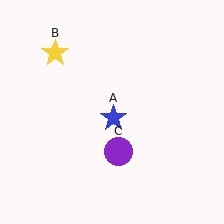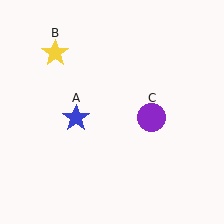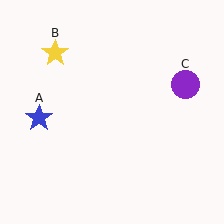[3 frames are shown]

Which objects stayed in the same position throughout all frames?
Yellow star (object B) remained stationary.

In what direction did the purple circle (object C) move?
The purple circle (object C) moved up and to the right.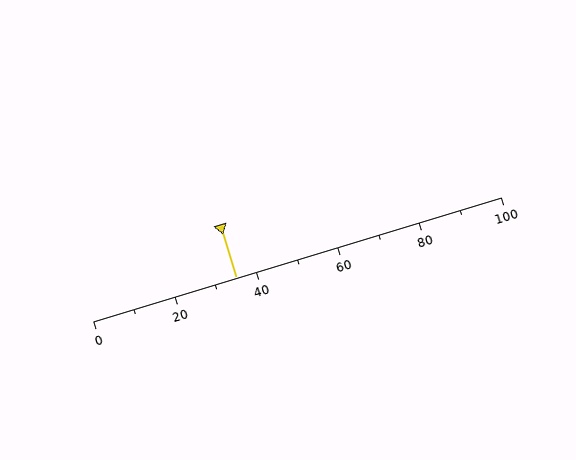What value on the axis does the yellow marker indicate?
The marker indicates approximately 35.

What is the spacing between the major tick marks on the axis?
The major ticks are spaced 20 apart.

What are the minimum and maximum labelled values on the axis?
The axis runs from 0 to 100.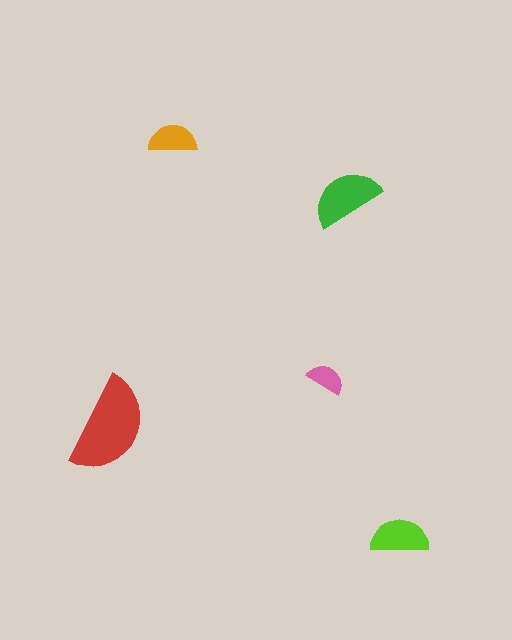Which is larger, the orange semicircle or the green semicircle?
The green one.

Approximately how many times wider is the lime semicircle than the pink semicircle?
About 1.5 times wider.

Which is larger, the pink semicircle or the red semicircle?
The red one.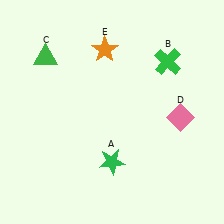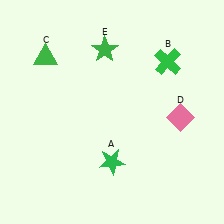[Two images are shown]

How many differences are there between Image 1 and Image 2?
There is 1 difference between the two images.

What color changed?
The star (E) changed from orange in Image 1 to green in Image 2.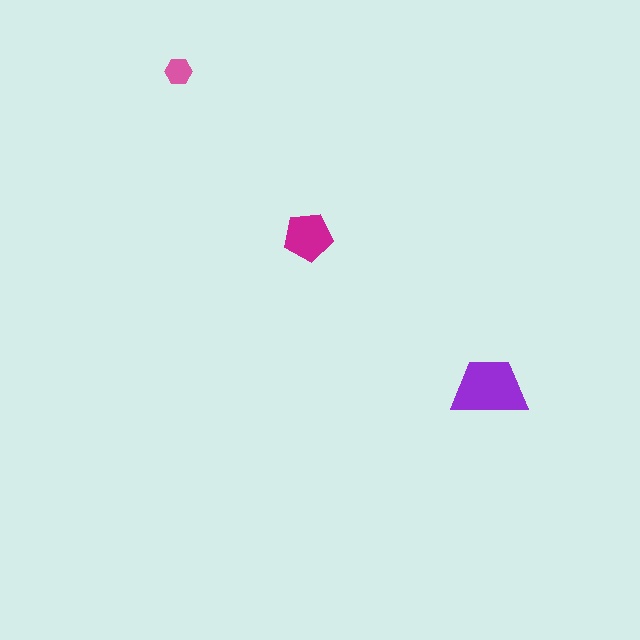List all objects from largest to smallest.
The purple trapezoid, the magenta pentagon, the pink hexagon.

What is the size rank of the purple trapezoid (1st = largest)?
1st.